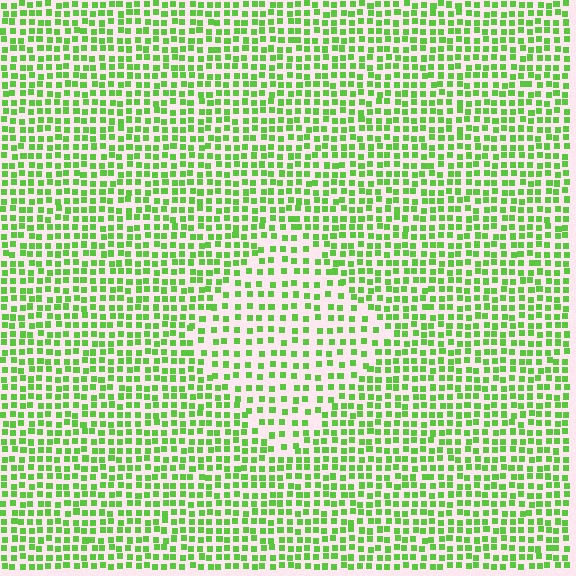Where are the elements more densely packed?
The elements are more densely packed outside the diamond boundary.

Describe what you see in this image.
The image contains small lime elements arranged at two different densities. A diamond-shaped region is visible where the elements are less densely packed than the surrounding area.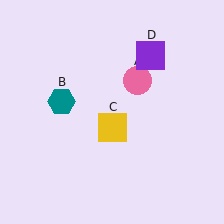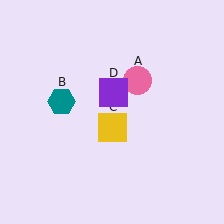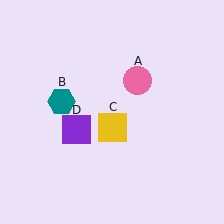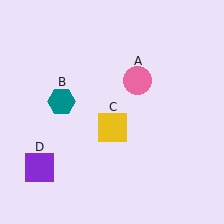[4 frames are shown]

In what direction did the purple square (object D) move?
The purple square (object D) moved down and to the left.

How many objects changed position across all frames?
1 object changed position: purple square (object D).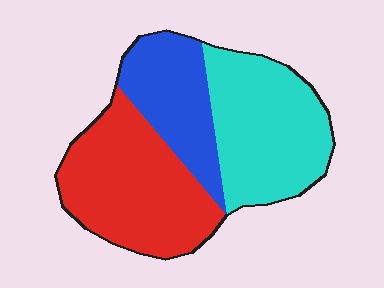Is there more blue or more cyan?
Cyan.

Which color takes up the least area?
Blue, at roughly 25%.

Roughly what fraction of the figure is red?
Red takes up between a quarter and a half of the figure.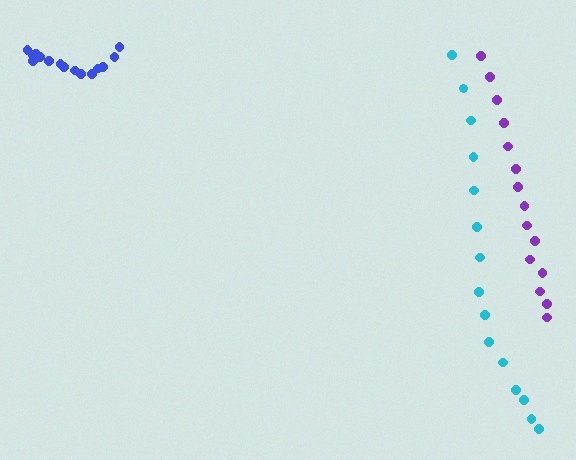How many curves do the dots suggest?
There are 3 distinct paths.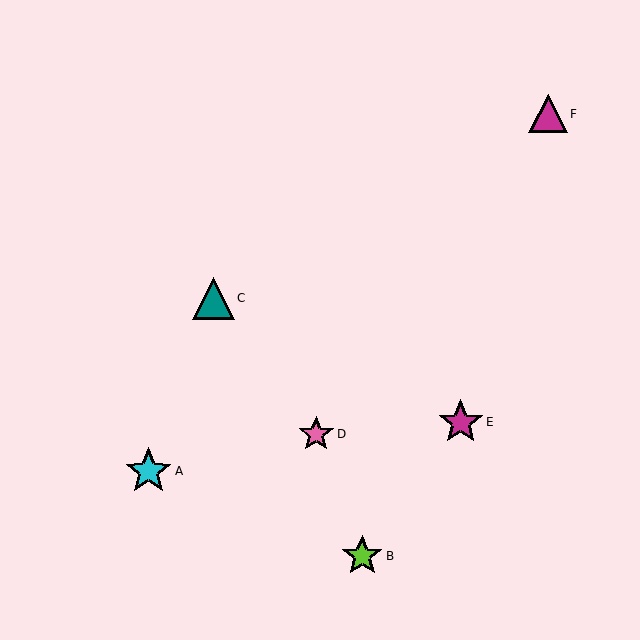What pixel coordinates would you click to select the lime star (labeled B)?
Click at (362, 556) to select the lime star B.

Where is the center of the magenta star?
The center of the magenta star is at (461, 422).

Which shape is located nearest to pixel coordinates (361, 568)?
The lime star (labeled B) at (362, 556) is nearest to that location.